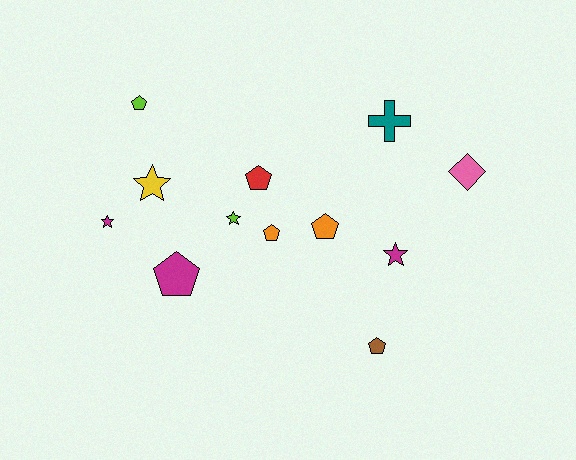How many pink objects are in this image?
There is 1 pink object.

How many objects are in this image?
There are 12 objects.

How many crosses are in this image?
There is 1 cross.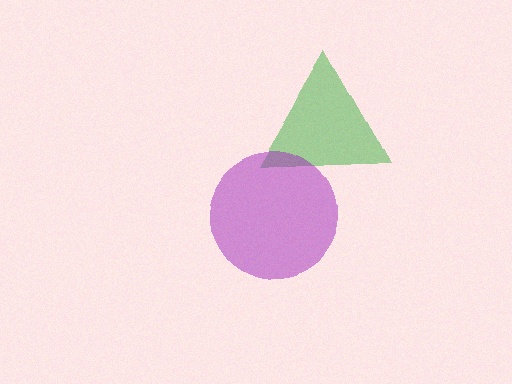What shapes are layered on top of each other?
The layered shapes are: a green triangle, a purple circle.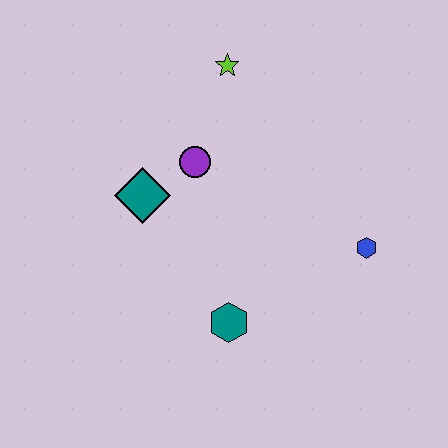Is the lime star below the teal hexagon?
No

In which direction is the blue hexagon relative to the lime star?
The blue hexagon is below the lime star.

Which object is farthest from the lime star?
The teal hexagon is farthest from the lime star.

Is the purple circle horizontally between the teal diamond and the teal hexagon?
Yes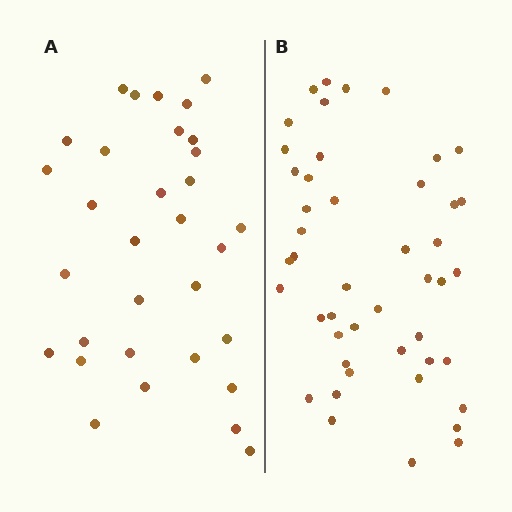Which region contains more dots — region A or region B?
Region B (the right region) has more dots.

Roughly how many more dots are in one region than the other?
Region B has approximately 15 more dots than region A.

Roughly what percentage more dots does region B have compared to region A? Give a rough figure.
About 45% more.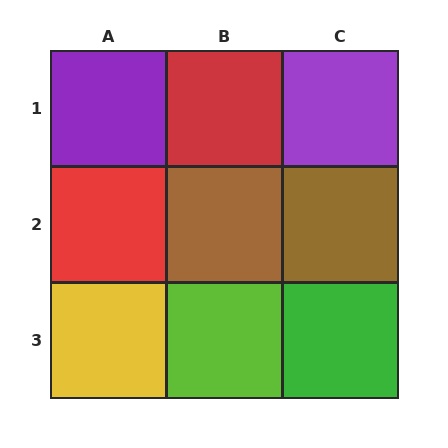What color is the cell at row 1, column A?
Purple.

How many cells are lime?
1 cell is lime.